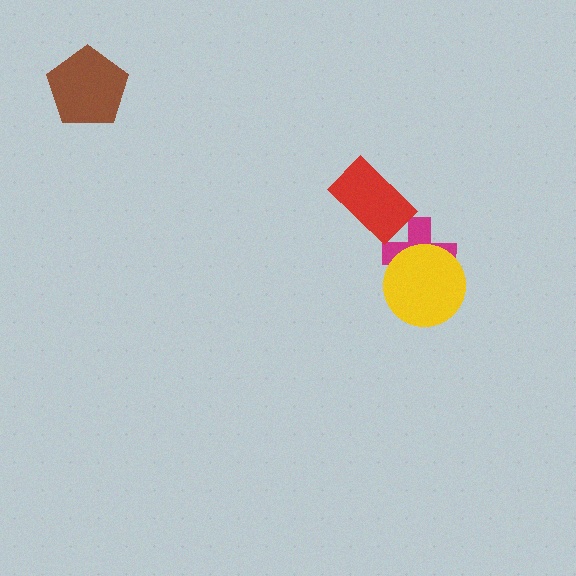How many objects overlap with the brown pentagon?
0 objects overlap with the brown pentagon.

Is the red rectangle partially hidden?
No, no other shape covers it.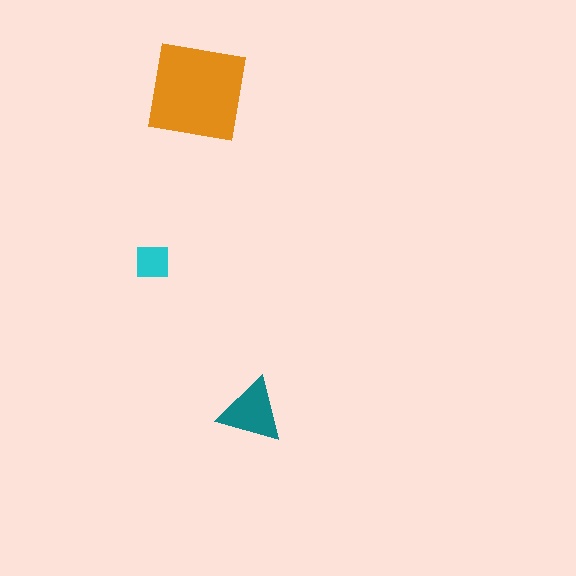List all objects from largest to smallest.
The orange square, the teal triangle, the cyan square.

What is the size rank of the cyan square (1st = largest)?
3rd.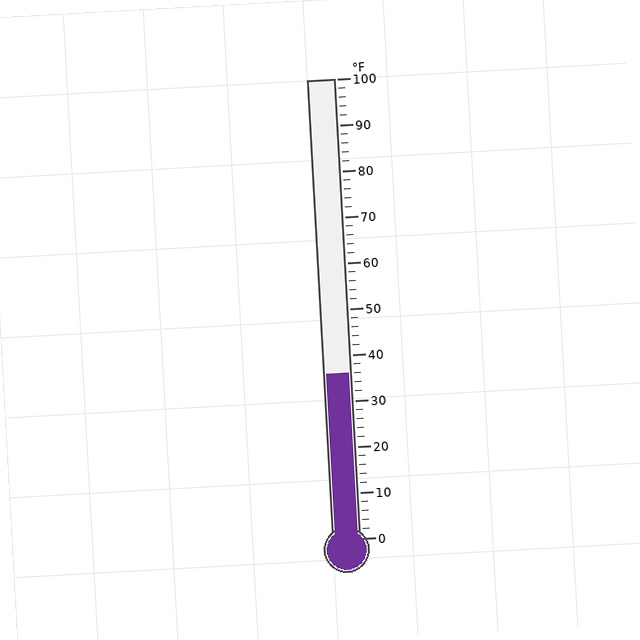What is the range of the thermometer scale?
The thermometer scale ranges from 0°F to 100°F.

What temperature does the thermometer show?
The thermometer shows approximately 36°F.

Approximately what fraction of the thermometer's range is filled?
The thermometer is filled to approximately 35% of its range.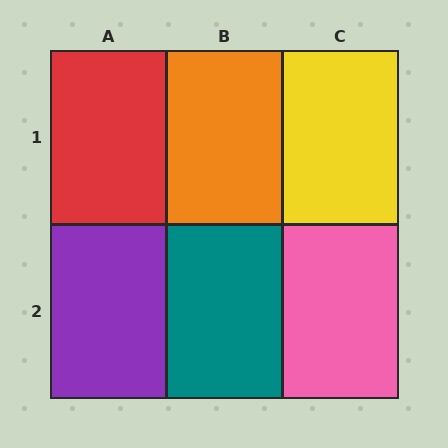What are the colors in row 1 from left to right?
Red, orange, yellow.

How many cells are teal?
1 cell is teal.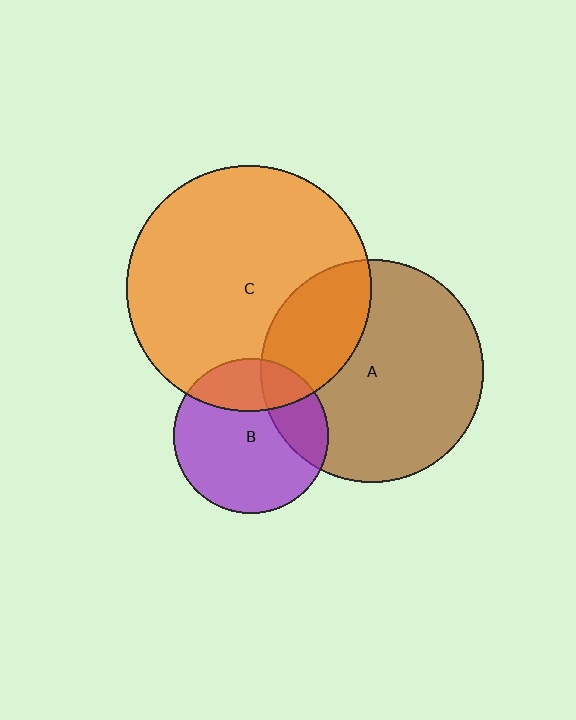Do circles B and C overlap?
Yes.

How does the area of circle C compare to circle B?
Approximately 2.5 times.